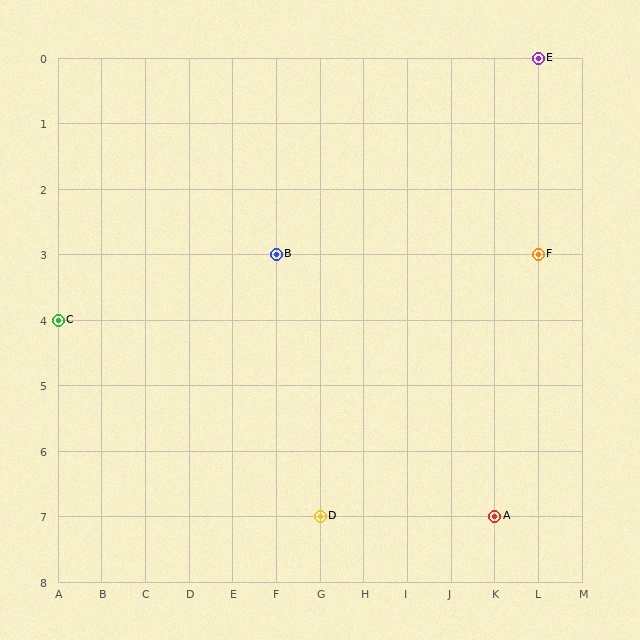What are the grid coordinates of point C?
Point C is at grid coordinates (A, 4).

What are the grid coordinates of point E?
Point E is at grid coordinates (L, 0).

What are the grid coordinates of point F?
Point F is at grid coordinates (L, 3).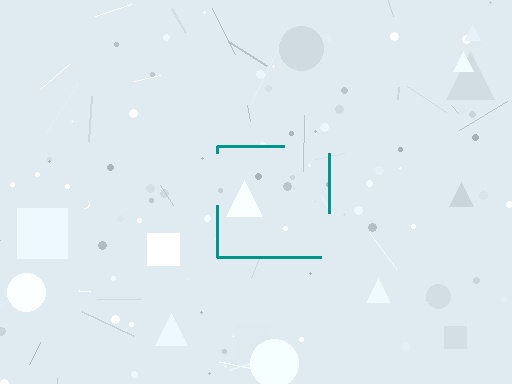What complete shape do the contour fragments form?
The contour fragments form a square.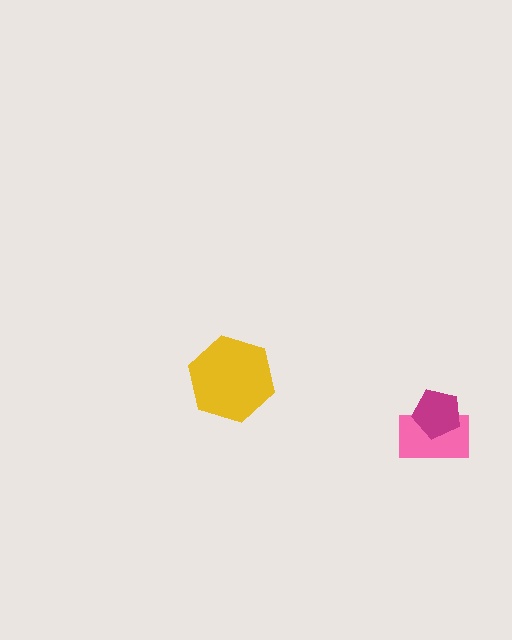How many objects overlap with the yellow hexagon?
0 objects overlap with the yellow hexagon.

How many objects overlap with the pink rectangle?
1 object overlaps with the pink rectangle.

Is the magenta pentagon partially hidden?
No, no other shape covers it.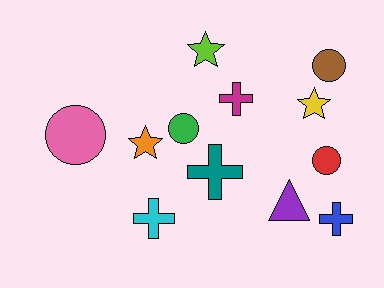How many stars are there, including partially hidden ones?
There are 3 stars.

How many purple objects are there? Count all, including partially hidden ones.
There is 1 purple object.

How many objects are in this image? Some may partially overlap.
There are 12 objects.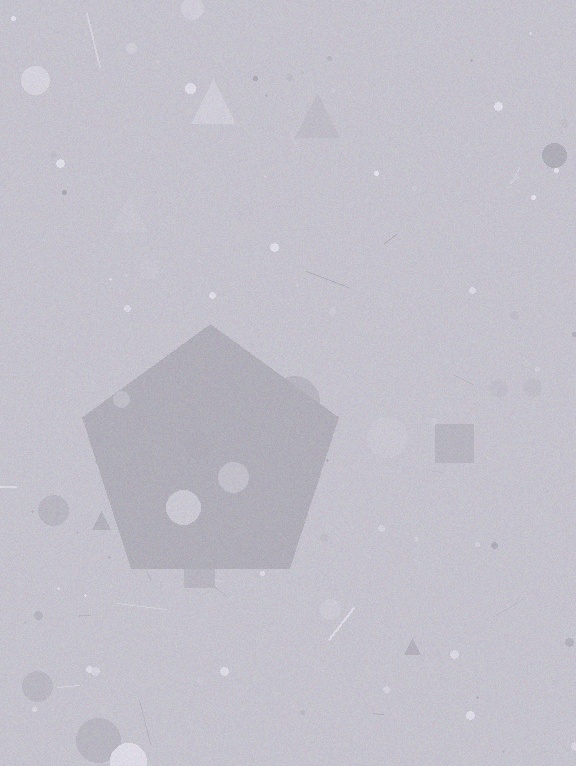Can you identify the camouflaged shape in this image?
The camouflaged shape is a pentagon.